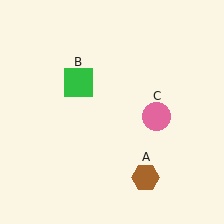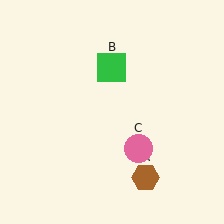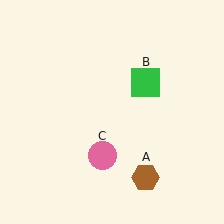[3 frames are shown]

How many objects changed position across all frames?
2 objects changed position: green square (object B), pink circle (object C).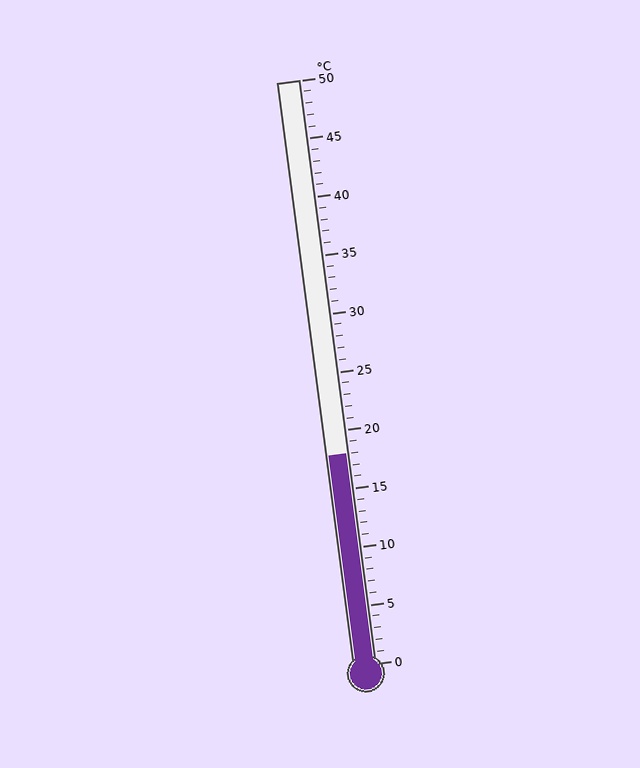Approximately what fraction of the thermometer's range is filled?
The thermometer is filled to approximately 35% of its range.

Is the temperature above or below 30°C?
The temperature is below 30°C.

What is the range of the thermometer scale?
The thermometer scale ranges from 0°C to 50°C.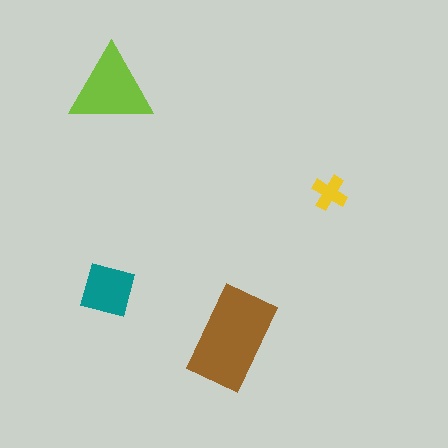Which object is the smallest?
The yellow cross.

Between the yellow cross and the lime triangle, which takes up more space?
The lime triangle.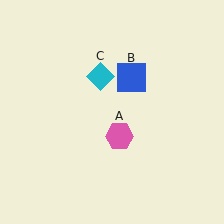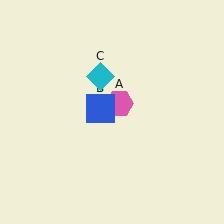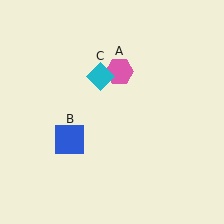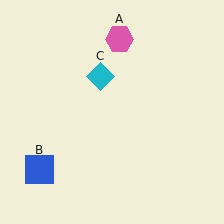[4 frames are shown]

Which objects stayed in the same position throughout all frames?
Cyan diamond (object C) remained stationary.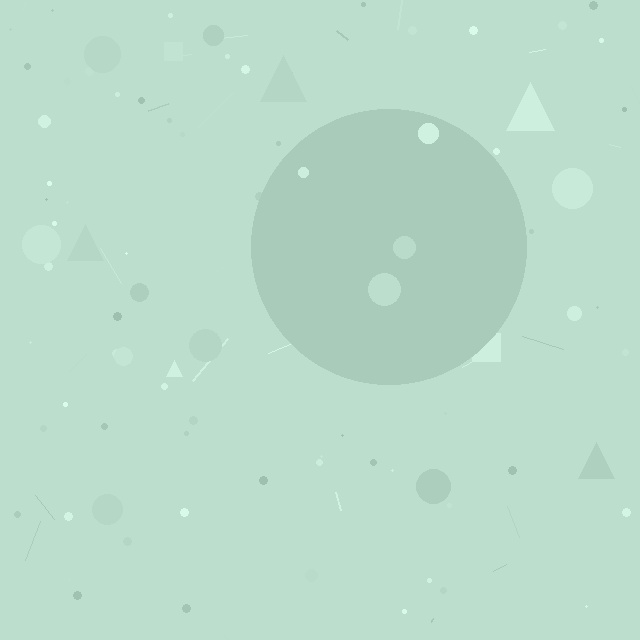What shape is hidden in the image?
A circle is hidden in the image.